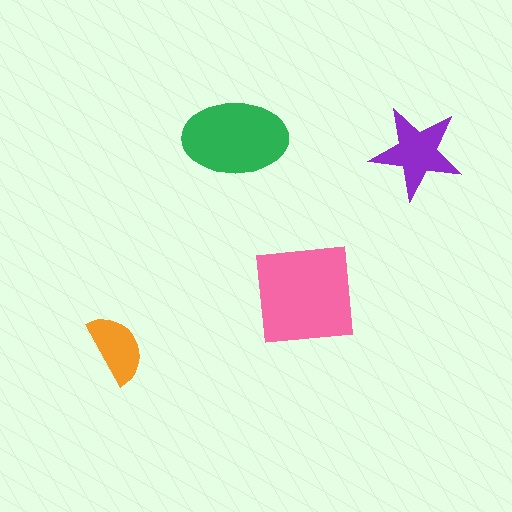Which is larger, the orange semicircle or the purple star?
The purple star.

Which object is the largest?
The pink square.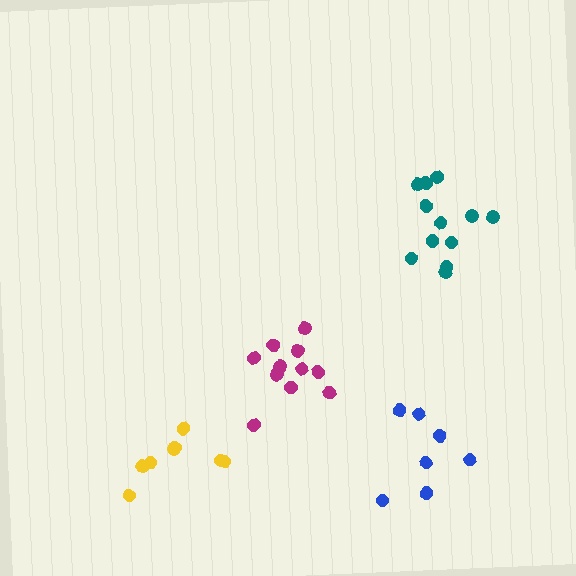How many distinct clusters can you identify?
There are 4 distinct clusters.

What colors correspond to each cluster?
The clusters are colored: blue, magenta, yellow, teal.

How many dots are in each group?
Group 1: 7 dots, Group 2: 11 dots, Group 3: 8 dots, Group 4: 12 dots (38 total).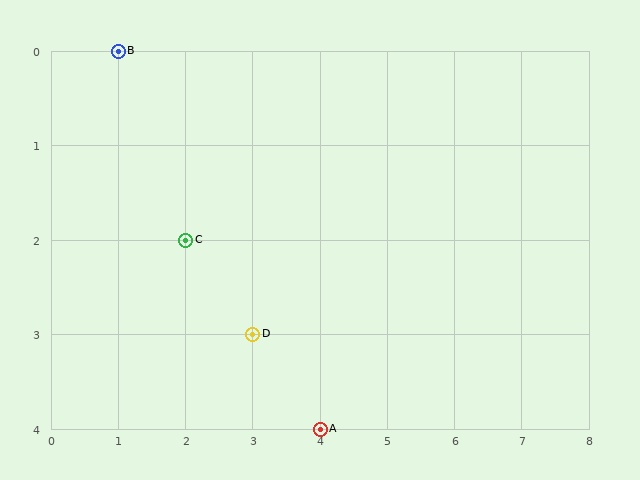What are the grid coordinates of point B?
Point B is at grid coordinates (1, 0).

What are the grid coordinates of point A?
Point A is at grid coordinates (4, 4).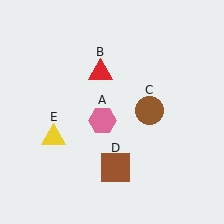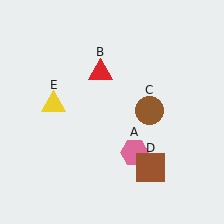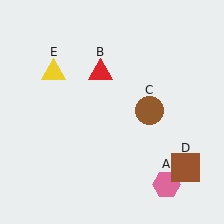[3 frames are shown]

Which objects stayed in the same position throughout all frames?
Red triangle (object B) and brown circle (object C) remained stationary.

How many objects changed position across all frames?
3 objects changed position: pink hexagon (object A), brown square (object D), yellow triangle (object E).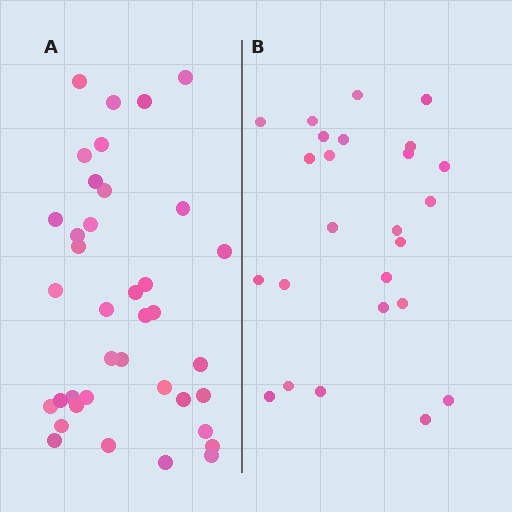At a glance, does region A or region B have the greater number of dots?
Region A (the left region) has more dots.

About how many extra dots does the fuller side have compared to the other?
Region A has approximately 15 more dots than region B.